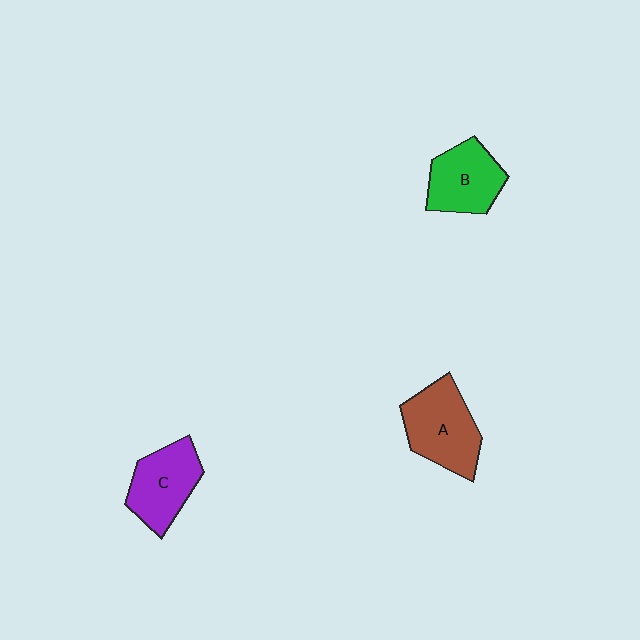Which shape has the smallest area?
Shape B (green).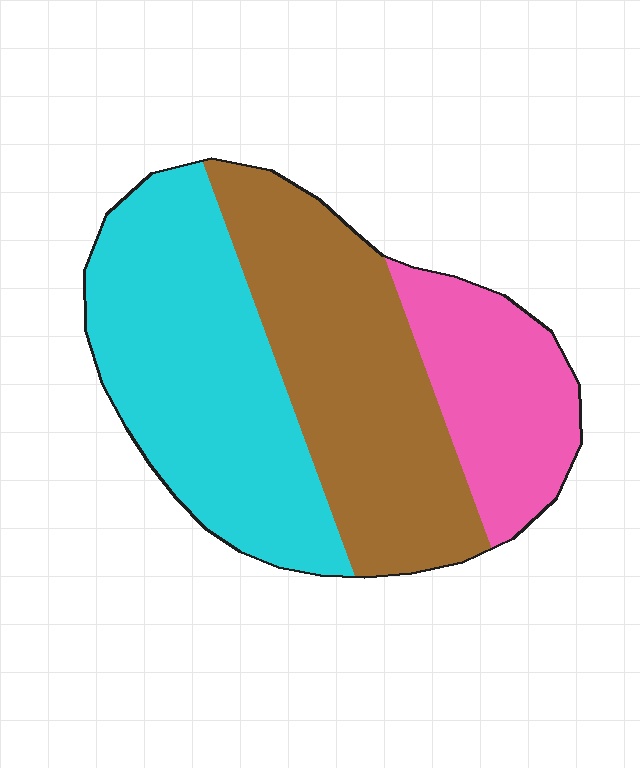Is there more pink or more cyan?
Cyan.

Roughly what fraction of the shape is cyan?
Cyan covers around 40% of the shape.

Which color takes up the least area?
Pink, at roughly 20%.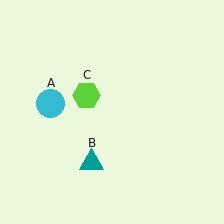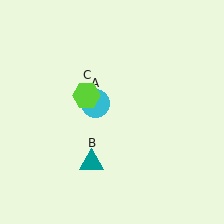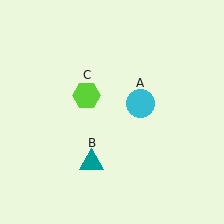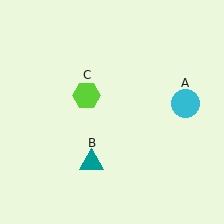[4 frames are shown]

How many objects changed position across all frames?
1 object changed position: cyan circle (object A).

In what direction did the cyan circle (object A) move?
The cyan circle (object A) moved right.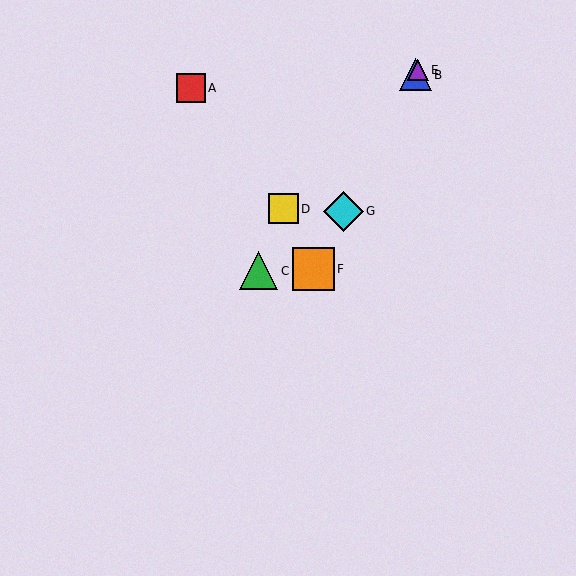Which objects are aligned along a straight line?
Objects B, E, F, G are aligned along a straight line.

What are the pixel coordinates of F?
Object F is at (313, 269).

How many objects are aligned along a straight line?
4 objects (B, E, F, G) are aligned along a straight line.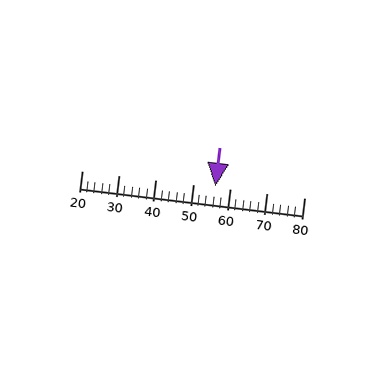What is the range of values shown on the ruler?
The ruler shows values from 20 to 80.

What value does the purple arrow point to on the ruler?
The purple arrow points to approximately 56.